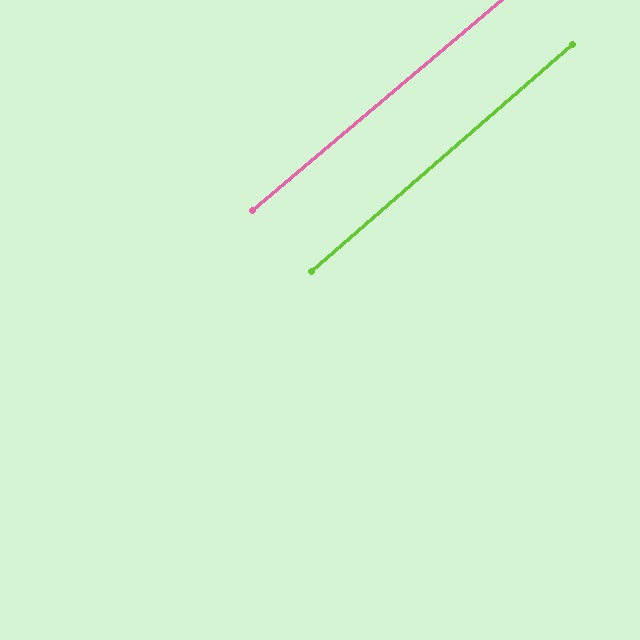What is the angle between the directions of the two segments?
Approximately 1 degree.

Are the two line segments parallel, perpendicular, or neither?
Parallel — their directions differ by only 0.6°.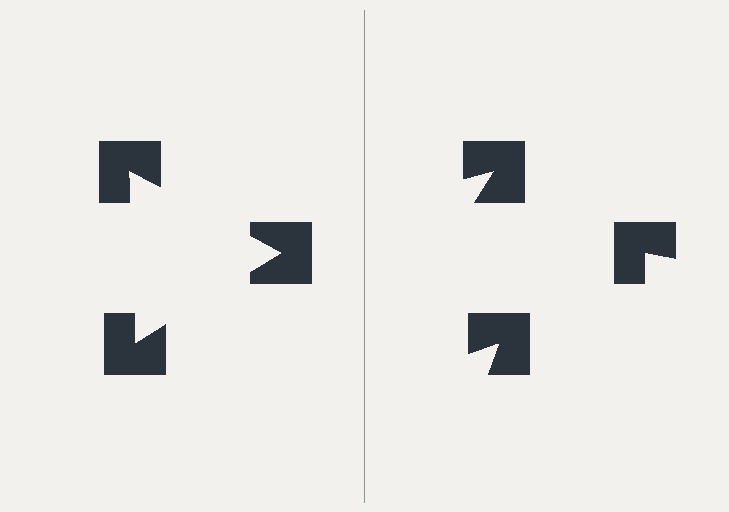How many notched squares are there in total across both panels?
6 — 3 on each side.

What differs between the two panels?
The notched squares are positioned identically on both sides; only the wedge orientations differ. On the left they align to a triangle; on the right they are misaligned.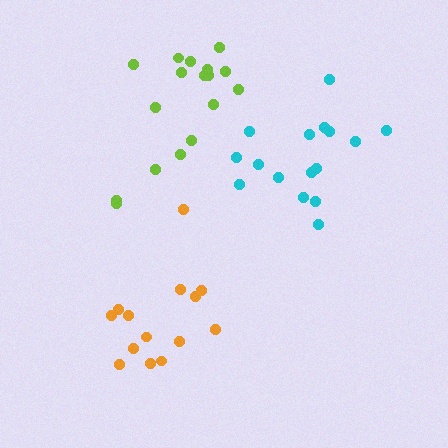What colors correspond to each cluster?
The clusters are colored: orange, cyan, lime.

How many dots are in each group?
Group 1: 14 dots, Group 2: 16 dots, Group 3: 17 dots (47 total).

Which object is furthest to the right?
The cyan cluster is rightmost.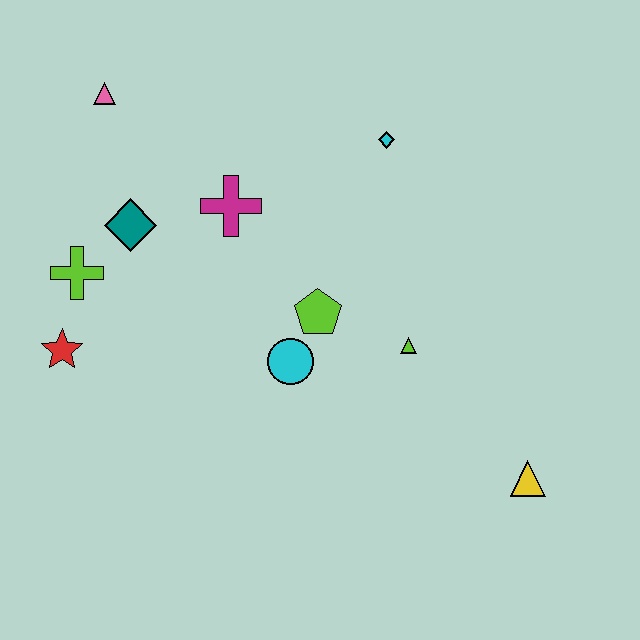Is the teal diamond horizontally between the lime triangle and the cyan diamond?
No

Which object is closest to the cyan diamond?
The magenta cross is closest to the cyan diamond.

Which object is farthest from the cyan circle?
The pink triangle is farthest from the cyan circle.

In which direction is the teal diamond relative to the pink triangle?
The teal diamond is below the pink triangle.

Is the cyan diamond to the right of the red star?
Yes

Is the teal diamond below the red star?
No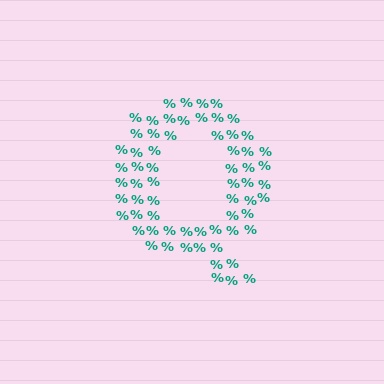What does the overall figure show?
The overall figure shows the letter Q.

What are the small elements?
The small elements are percent signs.